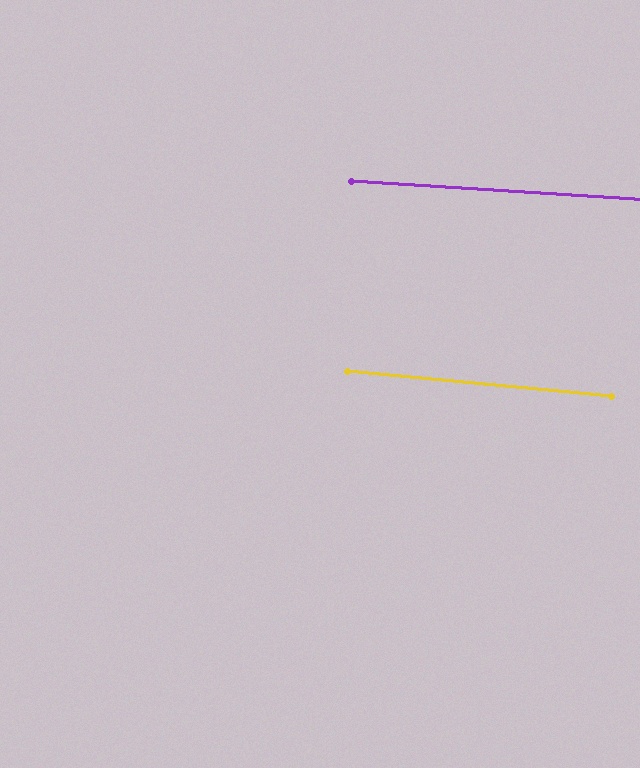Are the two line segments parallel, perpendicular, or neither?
Parallel — their directions differ by only 1.7°.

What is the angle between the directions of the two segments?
Approximately 2 degrees.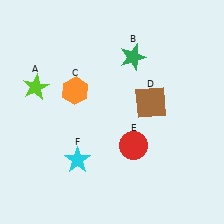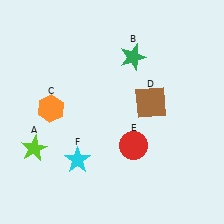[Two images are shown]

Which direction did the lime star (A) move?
The lime star (A) moved down.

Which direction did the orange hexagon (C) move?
The orange hexagon (C) moved left.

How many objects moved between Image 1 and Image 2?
2 objects moved between the two images.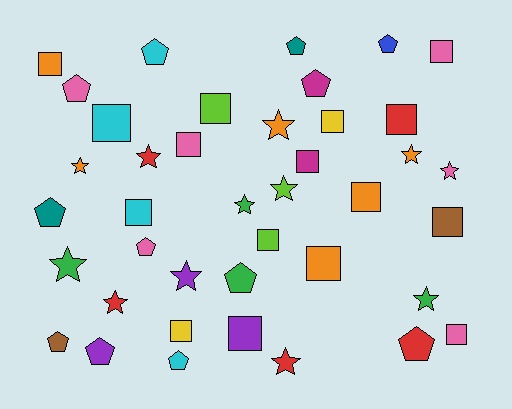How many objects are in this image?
There are 40 objects.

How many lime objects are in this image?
There are 3 lime objects.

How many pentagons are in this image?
There are 12 pentagons.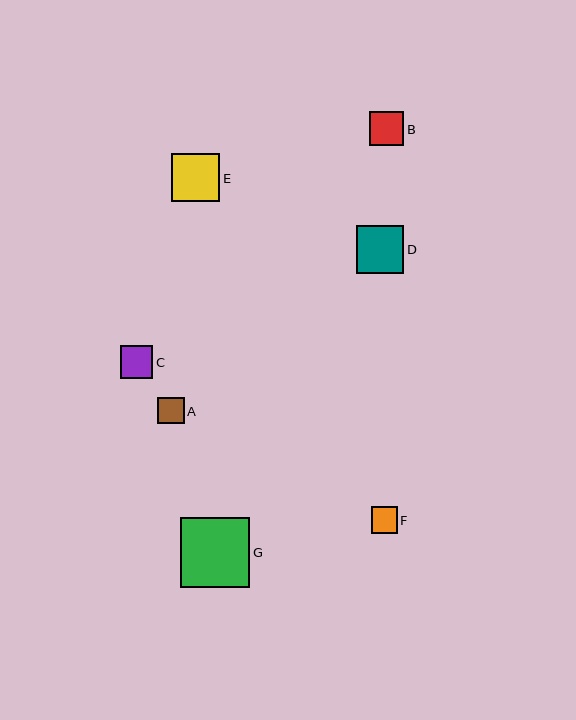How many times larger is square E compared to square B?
Square E is approximately 1.4 times the size of square B.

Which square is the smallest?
Square F is the smallest with a size of approximately 26 pixels.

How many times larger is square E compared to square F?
Square E is approximately 1.8 times the size of square F.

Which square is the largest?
Square G is the largest with a size of approximately 70 pixels.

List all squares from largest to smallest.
From largest to smallest: G, E, D, B, C, A, F.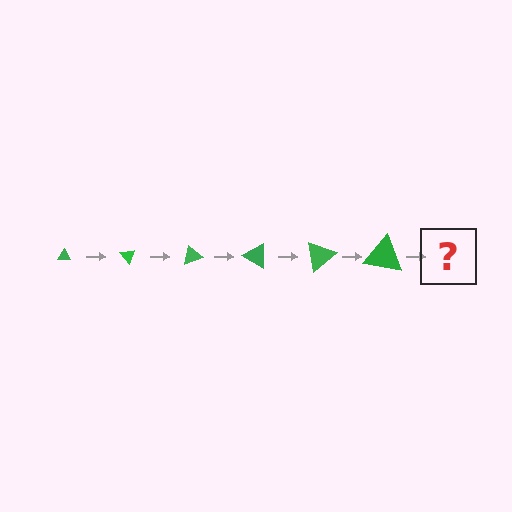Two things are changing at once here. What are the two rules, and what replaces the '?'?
The two rules are that the triangle grows larger each step and it rotates 50 degrees each step. The '?' should be a triangle, larger than the previous one and rotated 300 degrees from the start.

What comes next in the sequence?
The next element should be a triangle, larger than the previous one and rotated 300 degrees from the start.